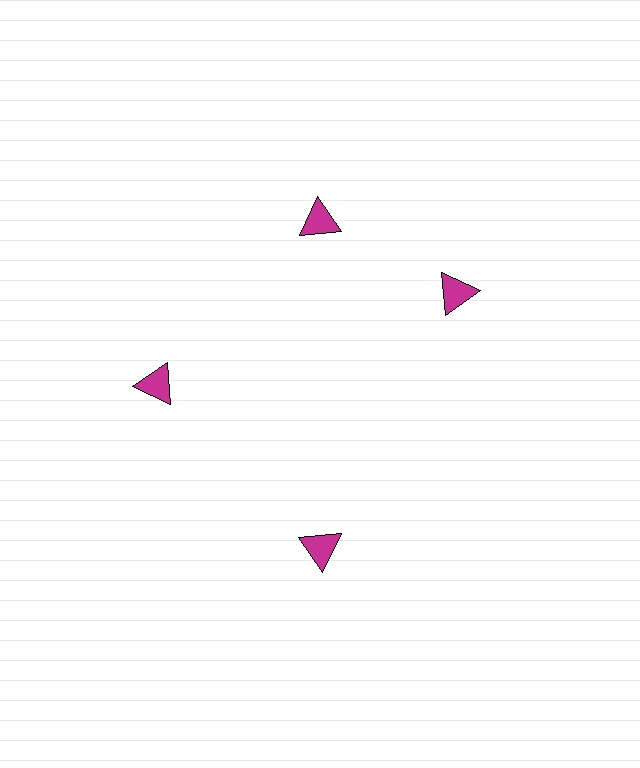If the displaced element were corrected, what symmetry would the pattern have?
It would have 4-fold rotational symmetry — the pattern would map onto itself every 90 degrees.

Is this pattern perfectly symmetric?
No. The 4 magenta triangles are arranged in a ring, but one element near the 3 o'clock position is rotated out of alignment along the ring, breaking the 4-fold rotational symmetry.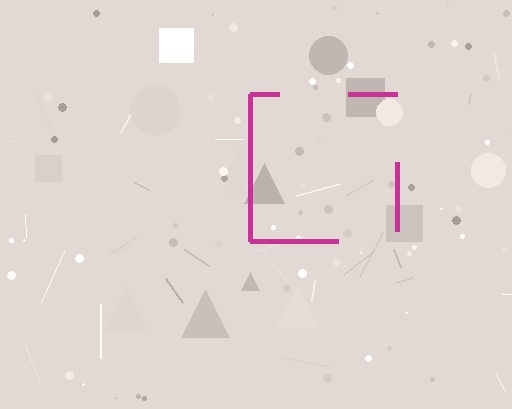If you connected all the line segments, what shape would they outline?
They would outline a square.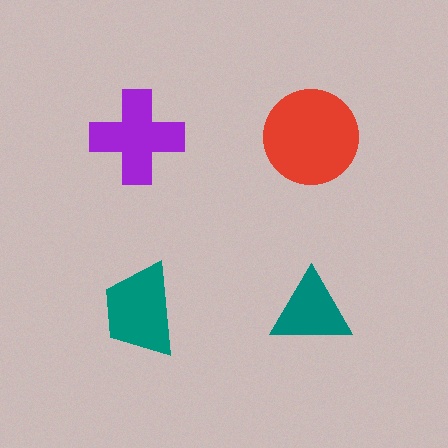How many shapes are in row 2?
2 shapes.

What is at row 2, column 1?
A teal trapezoid.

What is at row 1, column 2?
A red circle.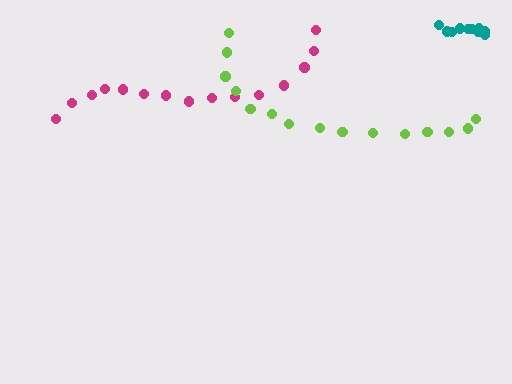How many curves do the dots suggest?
There are 3 distinct paths.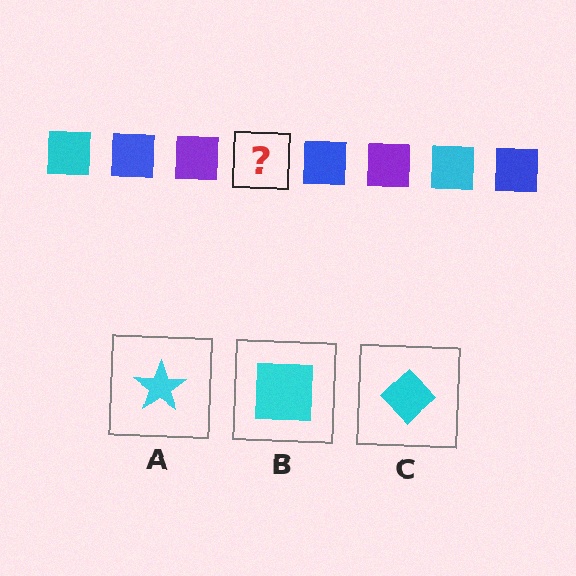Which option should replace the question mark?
Option B.